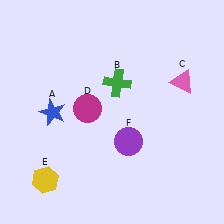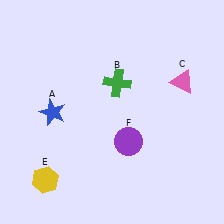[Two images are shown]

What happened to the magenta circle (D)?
The magenta circle (D) was removed in Image 2. It was in the top-left area of Image 1.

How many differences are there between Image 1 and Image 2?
There is 1 difference between the two images.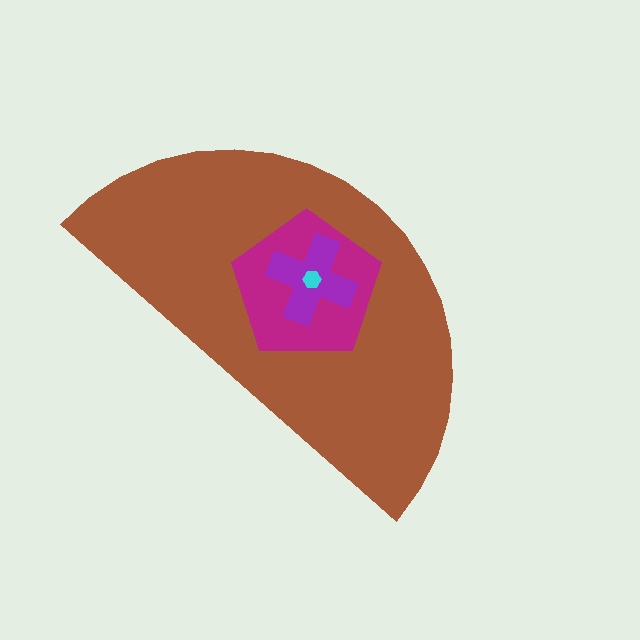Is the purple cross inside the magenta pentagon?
Yes.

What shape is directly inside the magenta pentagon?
The purple cross.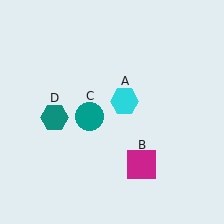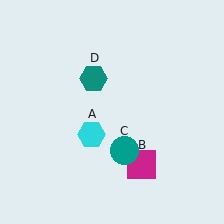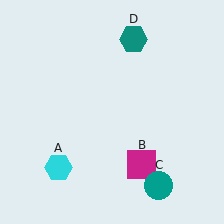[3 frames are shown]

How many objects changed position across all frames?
3 objects changed position: cyan hexagon (object A), teal circle (object C), teal hexagon (object D).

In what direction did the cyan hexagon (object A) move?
The cyan hexagon (object A) moved down and to the left.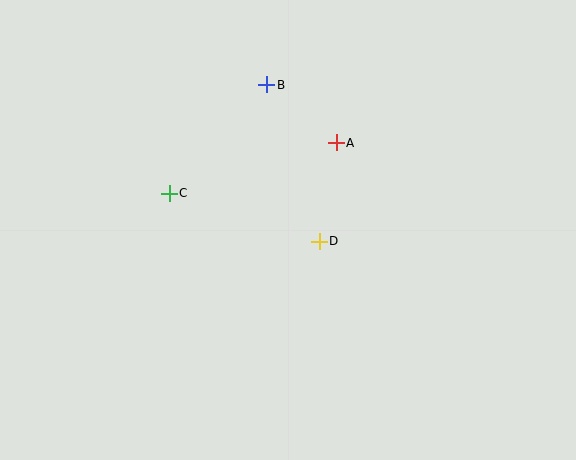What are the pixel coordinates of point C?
Point C is at (169, 193).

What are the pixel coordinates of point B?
Point B is at (267, 85).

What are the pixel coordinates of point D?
Point D is at (319, 241).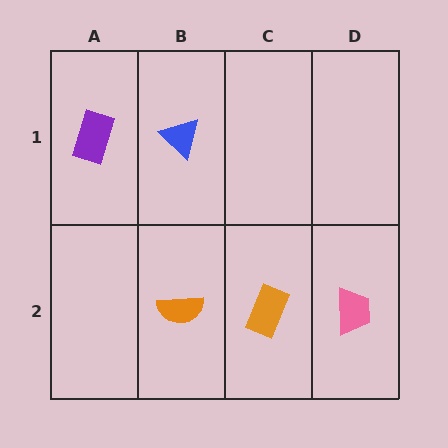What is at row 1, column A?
A purple rectangle.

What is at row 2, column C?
An orange rectangle.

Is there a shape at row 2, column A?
No, that cell is empty.